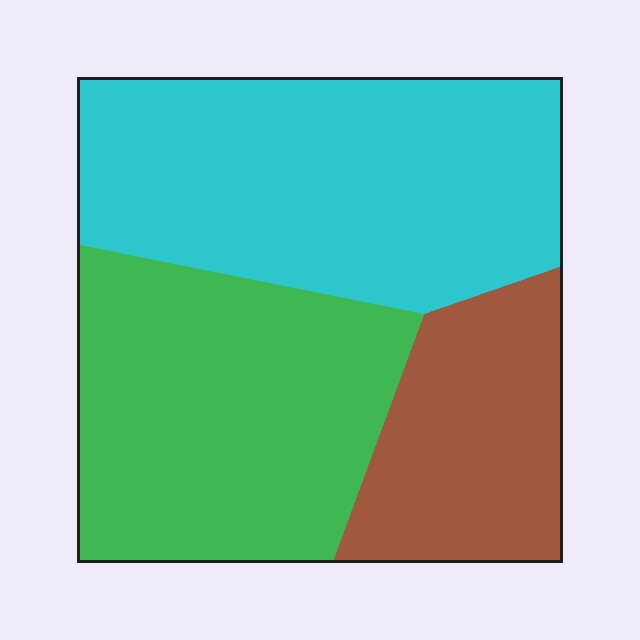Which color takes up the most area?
Cyan, at roughly 40%.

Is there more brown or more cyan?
Cyan.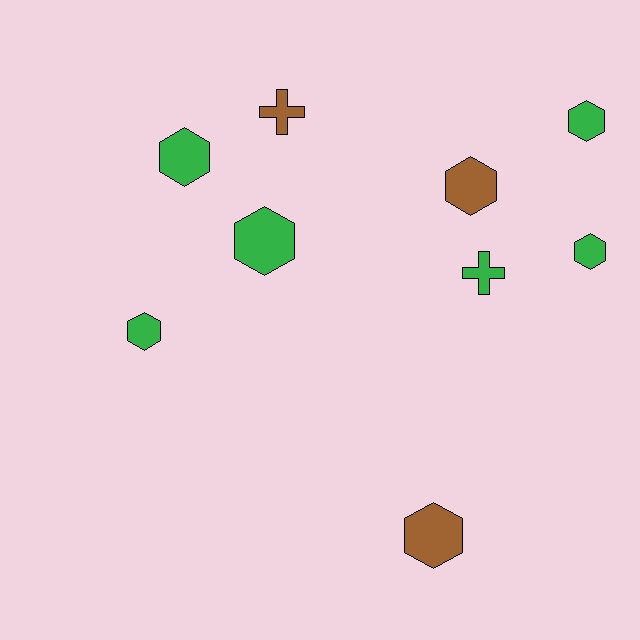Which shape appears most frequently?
Hexagon, with 7 objects.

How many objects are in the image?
There are 9 objects.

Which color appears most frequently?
Green, with 6 objects.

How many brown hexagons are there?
There are 2 brown hexagons.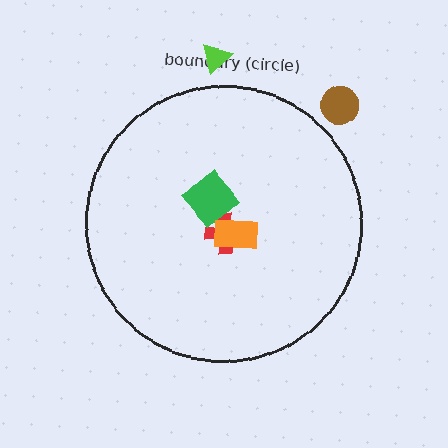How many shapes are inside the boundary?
3 inside, 2 outside.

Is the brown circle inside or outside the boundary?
Outside.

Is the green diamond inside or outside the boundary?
Inside.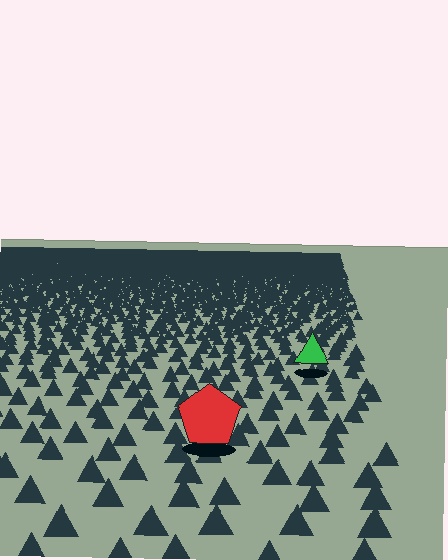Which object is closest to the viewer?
The red pentagon is closest. The texture marks near it are larger and more spread out.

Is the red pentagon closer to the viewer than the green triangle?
Yes. The red pentagon is closer — you can tell from the texture gradient: the ground texture is coarser near it.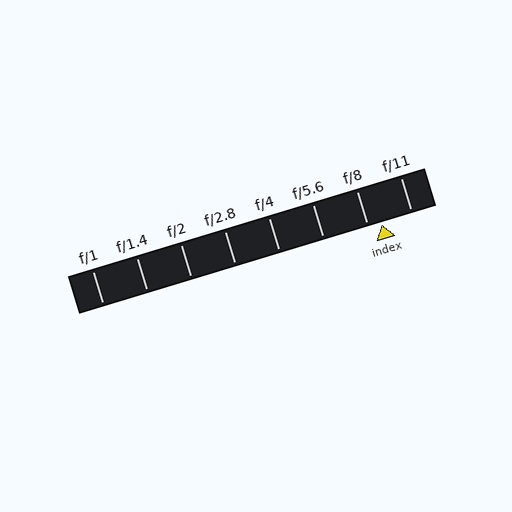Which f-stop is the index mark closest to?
The index mark is closest to f/8.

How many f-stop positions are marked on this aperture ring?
There are 8 f-stop positions marked.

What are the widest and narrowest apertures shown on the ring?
The widest aperture shown is f/1 and the narrowest is f/11.